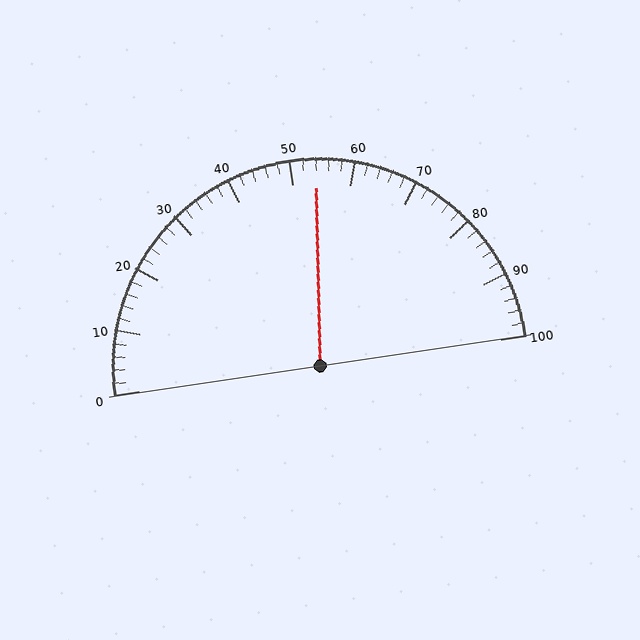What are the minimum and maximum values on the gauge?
The gauge ranges from 0 to 100.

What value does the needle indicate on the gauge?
The needle indicates approximately 54.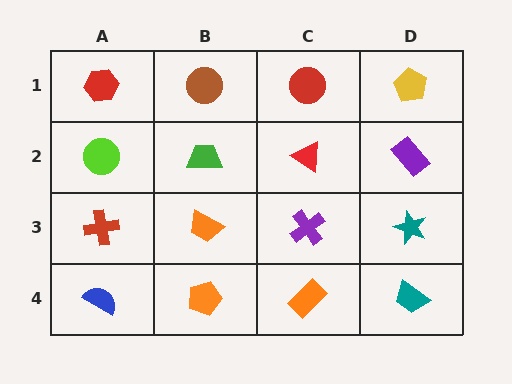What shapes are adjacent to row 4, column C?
A purple cross (row 3, column C), an orange pentagon (row 4, column B), a teal trapezoid (row 4, column D).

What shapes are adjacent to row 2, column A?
A red hexagon (row 1, column A), a red cross (row 3, column A), a green trapezoid (row 2, column B).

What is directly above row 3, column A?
A lime circle.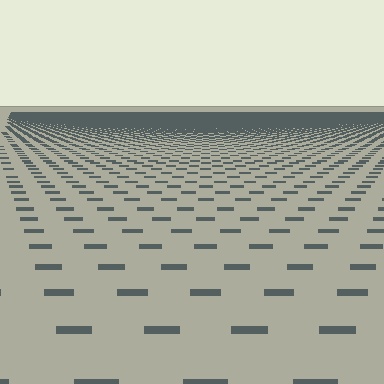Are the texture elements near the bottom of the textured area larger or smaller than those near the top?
Larger. Near the bottom, elements are closer to the viewer and appear at a bigger on-screen size.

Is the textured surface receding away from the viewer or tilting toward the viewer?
The surface is receding away from the viewer. Texture elements get smaller and denser toward the top.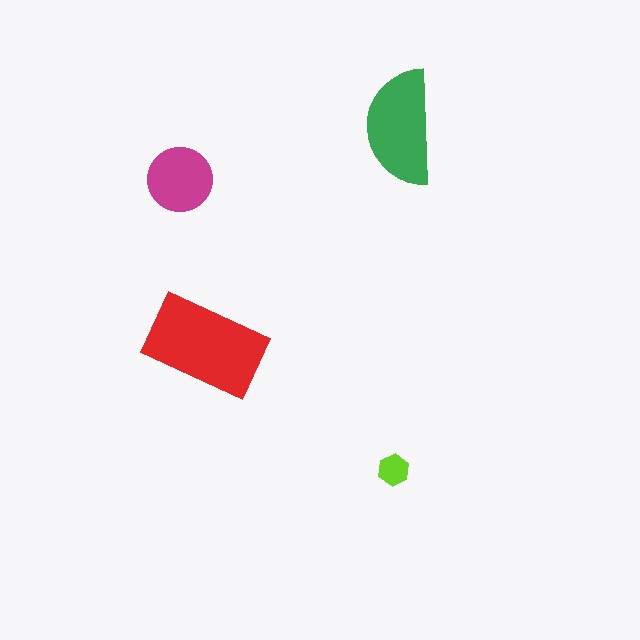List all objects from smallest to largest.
The lime hexagon, the magenta circle, the green semicircle, the red rectangle.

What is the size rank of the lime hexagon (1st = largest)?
4th.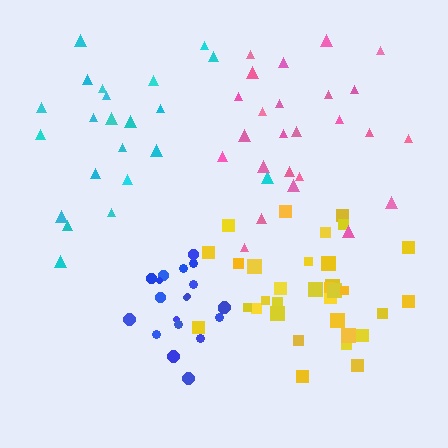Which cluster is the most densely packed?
Blue.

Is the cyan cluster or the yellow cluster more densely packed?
Yellow.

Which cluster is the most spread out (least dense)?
Cyan.